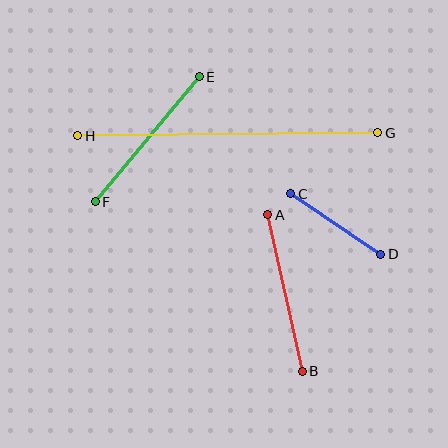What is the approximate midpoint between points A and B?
The midpoint is at approximately (285, 293) pixels.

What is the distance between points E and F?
The distance is approximately 163 pixels.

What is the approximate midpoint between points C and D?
The midpoint is at approximately (336, 224) pixels.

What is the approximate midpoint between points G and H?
The midpoint is at approximately (228, 134) pixels.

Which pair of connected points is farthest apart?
Points G and H are farthest apart.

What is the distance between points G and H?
The distance is approximately 300 pixels.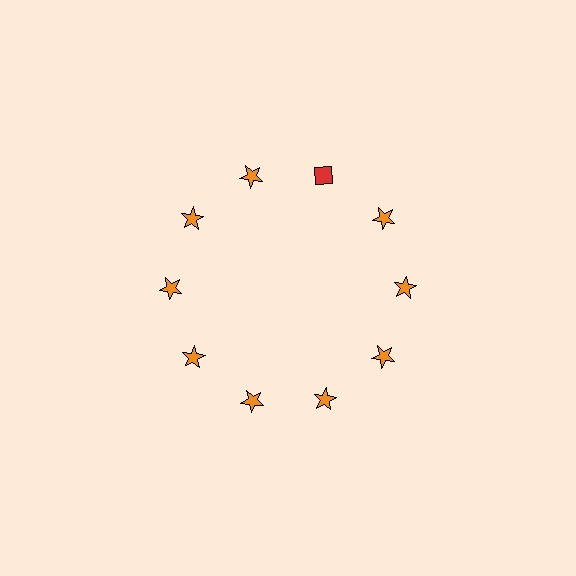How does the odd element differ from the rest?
It differs in both color (red instead of orange) and shape (diamond instead of star).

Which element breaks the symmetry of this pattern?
The red diamond at roughly the 1 o'clock position breaks the symmetry. All other shapes are orange stars.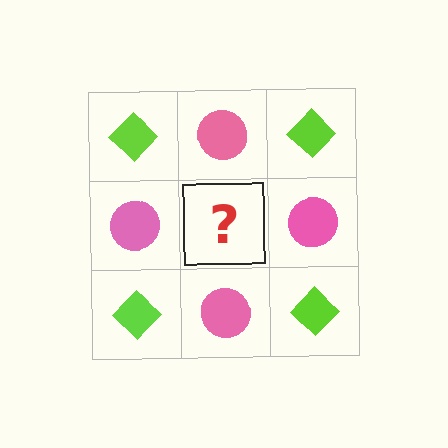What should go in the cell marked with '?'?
The missing cell should contain a lime diamond.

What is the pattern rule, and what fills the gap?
The rule is that it alternates lime diamond and pink circle in a checkerboard pattern. The gap should be filled with a lime diamond.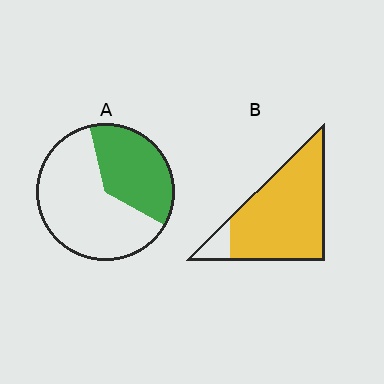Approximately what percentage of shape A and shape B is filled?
A is approximately 35% and B is approximately 90%.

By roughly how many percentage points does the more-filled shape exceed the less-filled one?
By roughly 55 percentage points (B over A).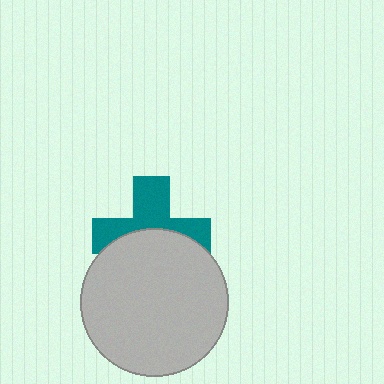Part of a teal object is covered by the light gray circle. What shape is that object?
It is a cross.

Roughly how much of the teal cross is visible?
About half of it is visible (roughly 52%).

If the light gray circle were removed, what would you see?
You would see the complete teal cross.